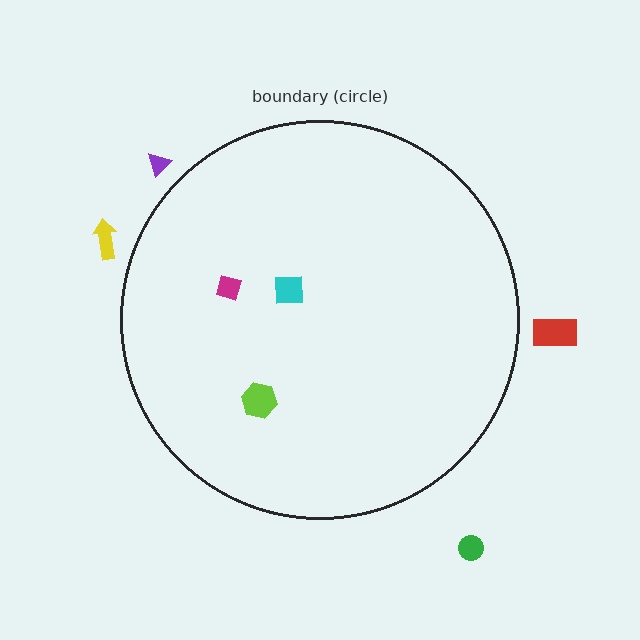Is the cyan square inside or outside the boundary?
Inside.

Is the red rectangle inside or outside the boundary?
Outside.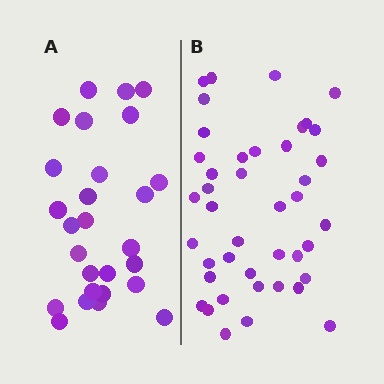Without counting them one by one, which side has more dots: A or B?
Region B (the right region) has more dots.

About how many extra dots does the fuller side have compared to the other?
Region B has approximately 15 more dots than region A.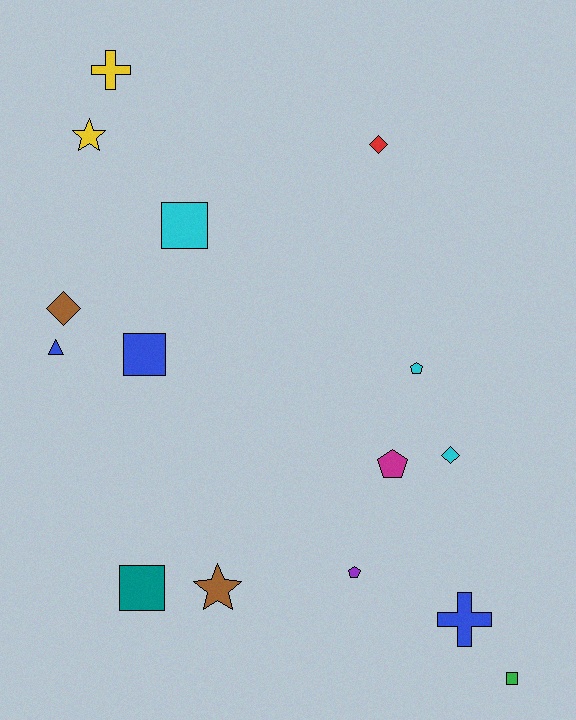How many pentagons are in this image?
There are 3 pentagons.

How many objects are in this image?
There are 15 objects.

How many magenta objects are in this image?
There is 1 magenta object.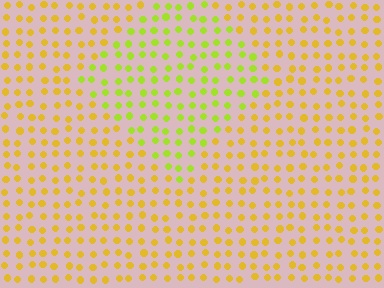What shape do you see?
I see a diamond.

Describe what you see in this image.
The image is filled with small yellow elements in a uniform arrangement. A diamond-shaped region is visible where the elements are tinted to a slightly different hue, forming a subtle color boundary.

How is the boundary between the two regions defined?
The boundary is defined purely by a slight shift in hue (about 35 degrees). Spacing, size, and orientation are identical on both sides.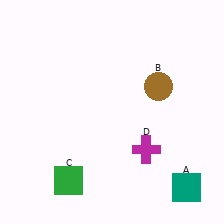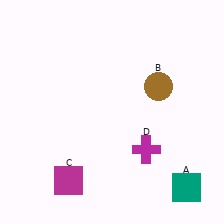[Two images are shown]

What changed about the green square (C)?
In Image 1, C is green. In Image 2, it changed to magenta.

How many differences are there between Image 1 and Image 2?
There is 1 difference between the two images.